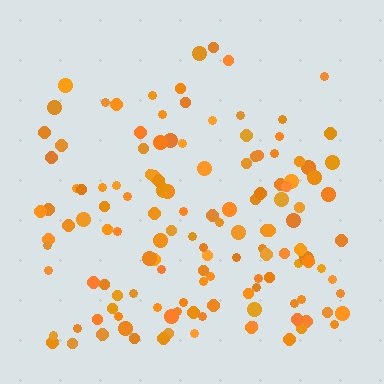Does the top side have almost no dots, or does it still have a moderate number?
Still a moderate number, just noticeably fewer than the bottom.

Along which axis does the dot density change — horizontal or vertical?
Vertical.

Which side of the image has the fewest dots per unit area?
The top.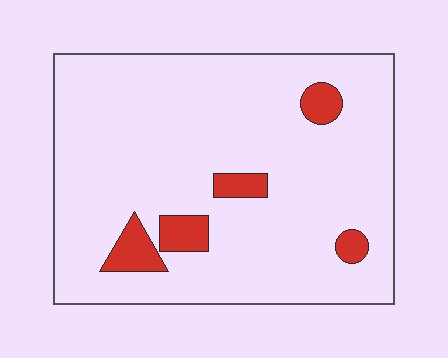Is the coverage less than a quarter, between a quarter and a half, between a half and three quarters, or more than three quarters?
Less than a quarter.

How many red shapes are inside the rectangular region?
5.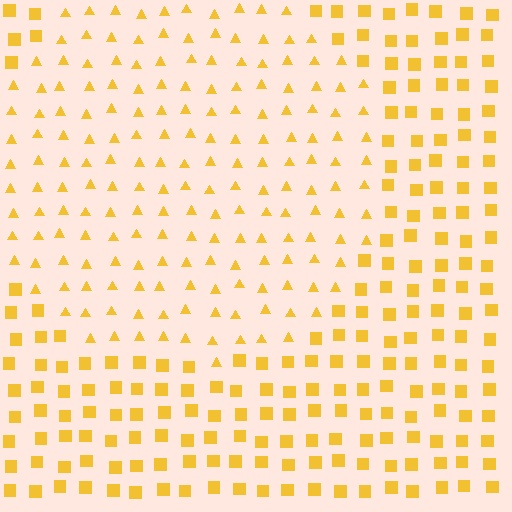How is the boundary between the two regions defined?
The boundary is defined by a change in element shape: triangles inside vs. squares outside. All elements share the same color and spacing.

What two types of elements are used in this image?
The image uses triangles inside the circle region and squares outside it.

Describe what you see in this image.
The image is filled with small yellow elements arranged in a uniform grid. A circle-shaped region contains triangles, while the surrounding area contains squares. The boundary is defined purely by the change in element shape.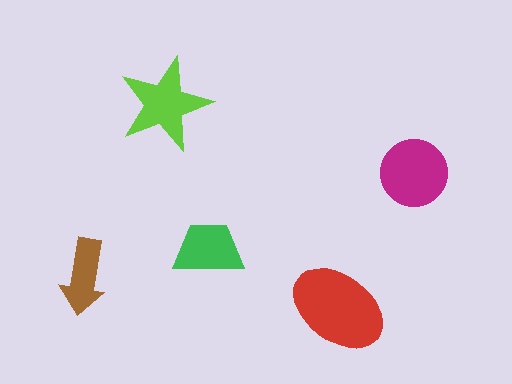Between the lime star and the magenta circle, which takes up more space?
The magenta circle.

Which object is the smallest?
The brown arrow.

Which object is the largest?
The red ellipse.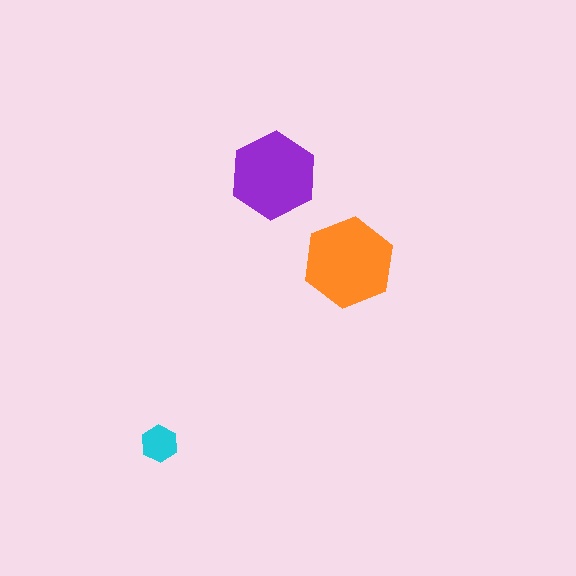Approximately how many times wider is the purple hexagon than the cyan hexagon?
About 2.5 times wider.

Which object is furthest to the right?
The orange hexagon is rightmost.